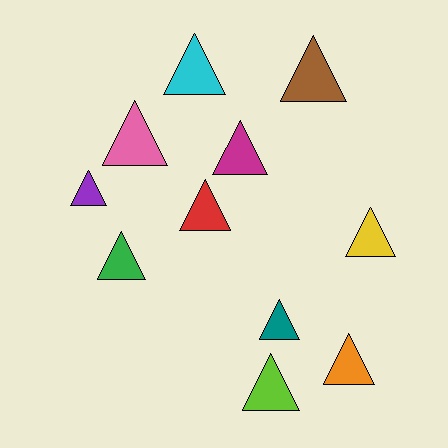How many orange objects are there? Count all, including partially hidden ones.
There is 1 orange object.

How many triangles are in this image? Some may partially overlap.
There are 11 triangles.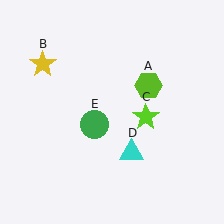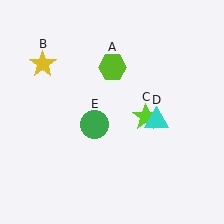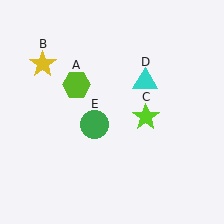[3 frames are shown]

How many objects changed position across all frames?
2 objects changed position: lime hexagon (object A), cyan triangle (object D).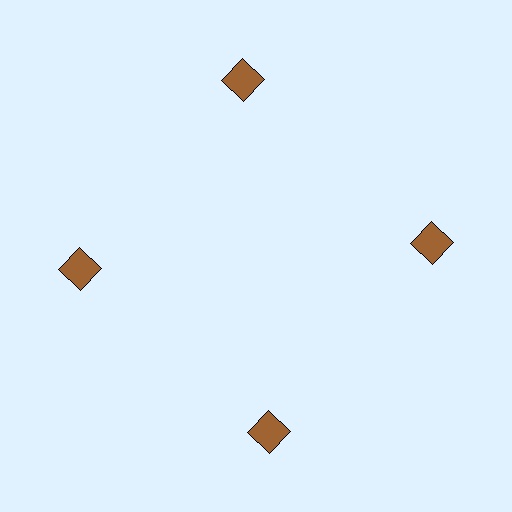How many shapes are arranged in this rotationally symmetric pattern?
There are 4 shapes, arranged in 4 groups of 1.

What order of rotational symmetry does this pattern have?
This pattern has 4-fold rotational symmetry.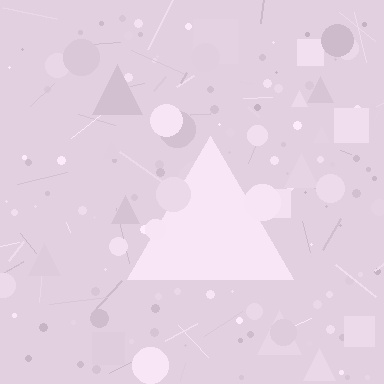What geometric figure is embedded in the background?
A triangle is embedded in the background.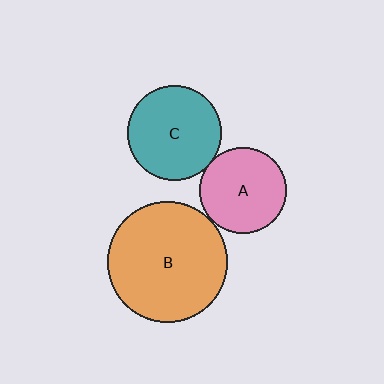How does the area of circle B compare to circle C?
Approximately 1.6 times.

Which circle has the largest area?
Circle B (orange).